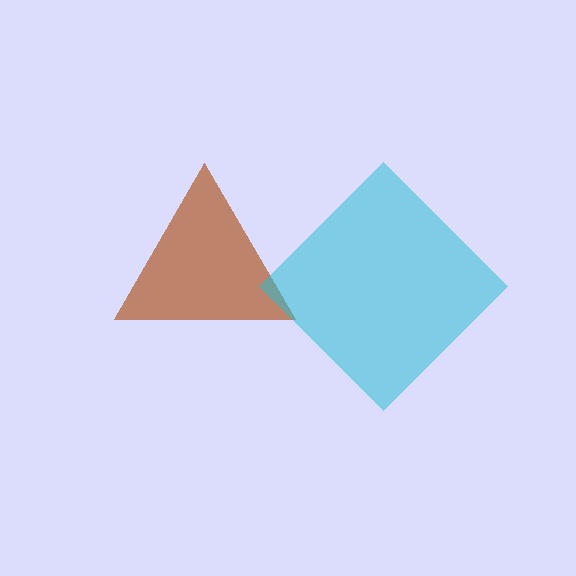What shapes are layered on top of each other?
The layered shapes are: a brown triangle, a cyan diamond.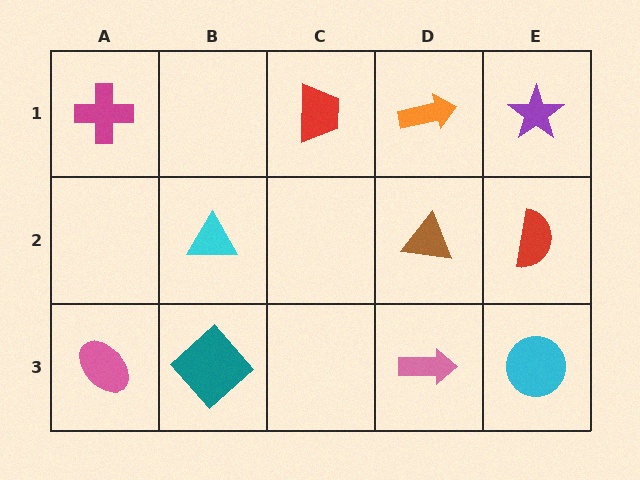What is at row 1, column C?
A red trapezoid.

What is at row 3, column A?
A pink ellipse.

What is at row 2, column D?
A brown triangle.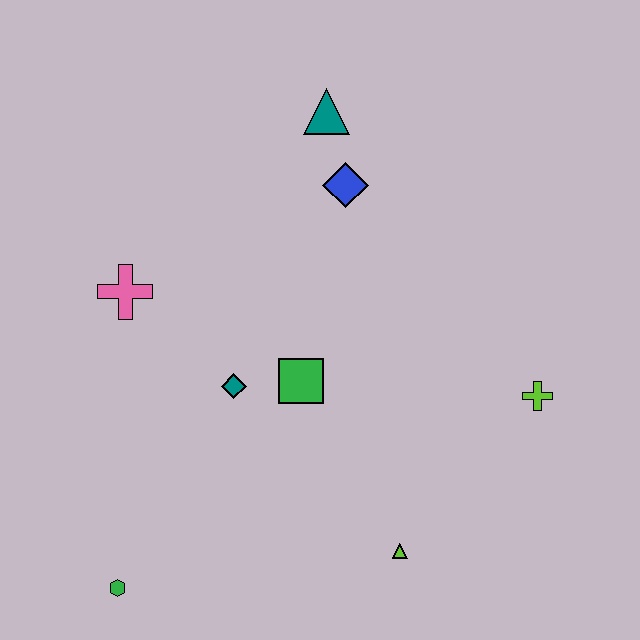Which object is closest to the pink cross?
The teal diamond is closest to the pink cross.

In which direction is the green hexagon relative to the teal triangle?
The green hexagon is below the teal triangle.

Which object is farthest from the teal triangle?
The green hexagon is farthest from the teal triangle.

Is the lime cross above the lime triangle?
Yes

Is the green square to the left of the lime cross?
Yes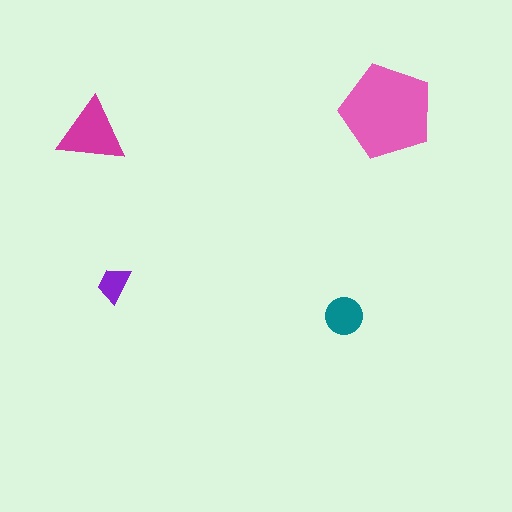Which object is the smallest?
The purple trapezoid.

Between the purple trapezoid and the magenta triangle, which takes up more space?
The magenta triangle.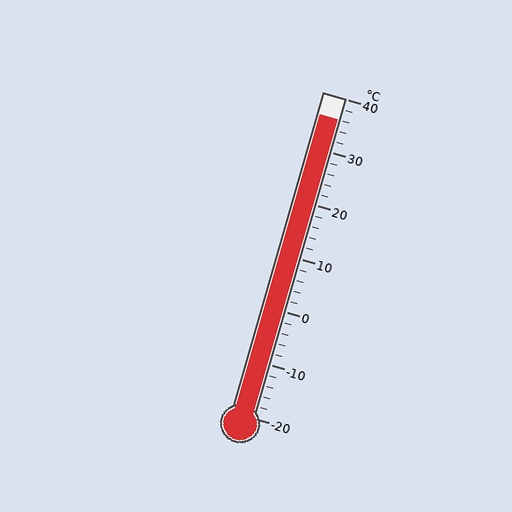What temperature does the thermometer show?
The thermometer shows approximately 36°C.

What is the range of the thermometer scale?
The thermometer scale ranges from -20°C to 40°C.